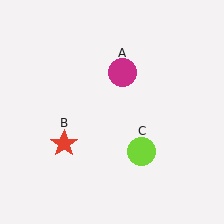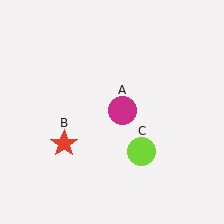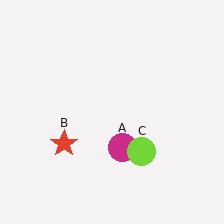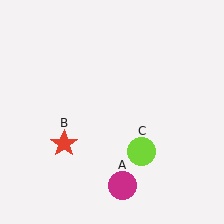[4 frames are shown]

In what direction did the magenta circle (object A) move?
The magenta circle (object A) moved down.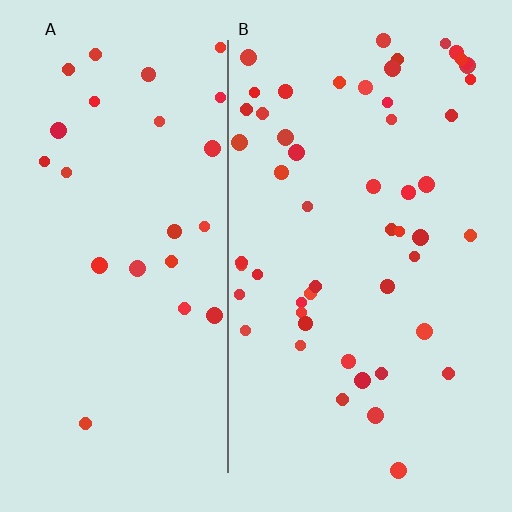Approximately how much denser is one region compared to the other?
Approximately 2.1× — region B over region A.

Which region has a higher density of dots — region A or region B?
B (the right).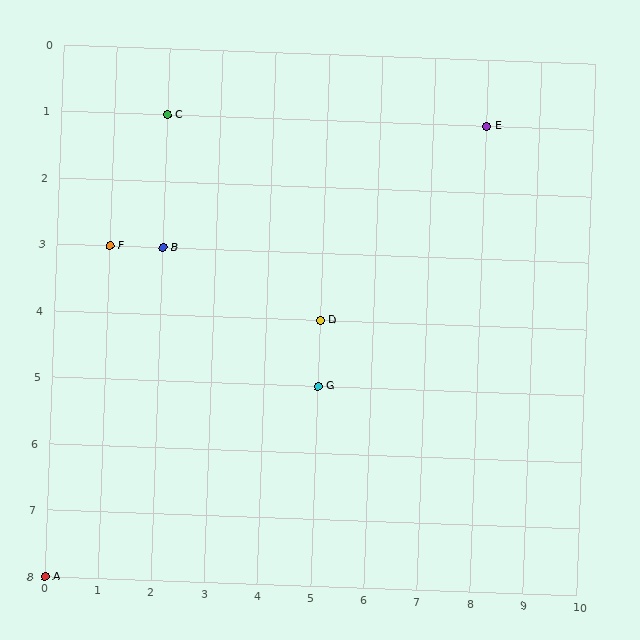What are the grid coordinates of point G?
Point G is at grid coordinates (5, 5).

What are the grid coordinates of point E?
Point E is at grid coordinates (8, 1).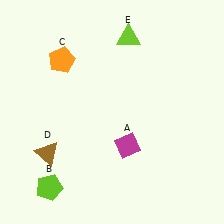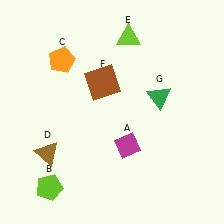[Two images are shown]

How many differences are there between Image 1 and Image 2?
There are 2 differences between the two images.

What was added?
A brown square (F), a green triangle (G) were added in Image 2.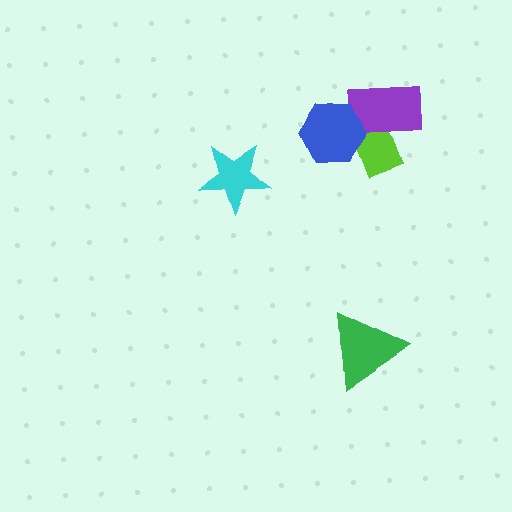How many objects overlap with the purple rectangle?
2 objects overlap with the purple rectangle.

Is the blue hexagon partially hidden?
No, no other shape covers it.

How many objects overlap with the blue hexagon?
2 objects overlap with the blue hexagon.